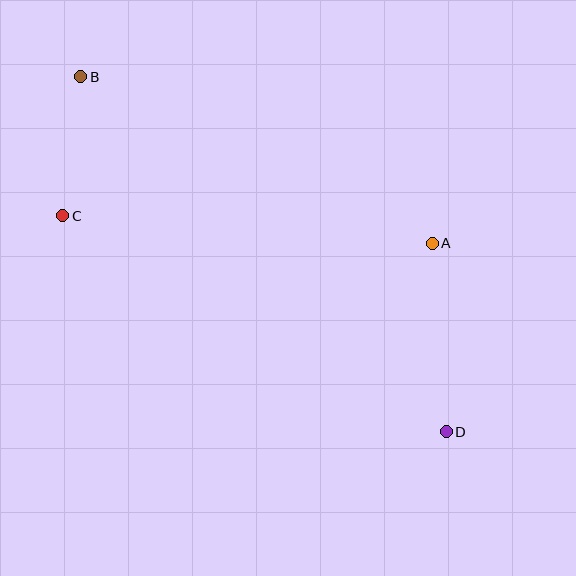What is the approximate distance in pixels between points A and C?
The distance between A and C is approximately 370 pixels.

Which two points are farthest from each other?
Points B and D are farthest from each other.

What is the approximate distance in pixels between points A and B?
The distance between A and B is approximately 389 pixels.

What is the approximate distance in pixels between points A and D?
The distance between A and D is approximately 189 pixels.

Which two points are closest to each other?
Points B and C are closest to each other.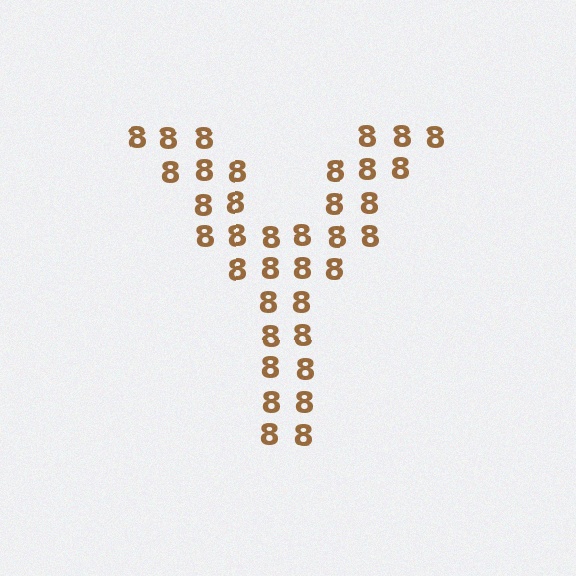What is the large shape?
The large shape is the letter Y.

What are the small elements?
The small elements are digit 8's.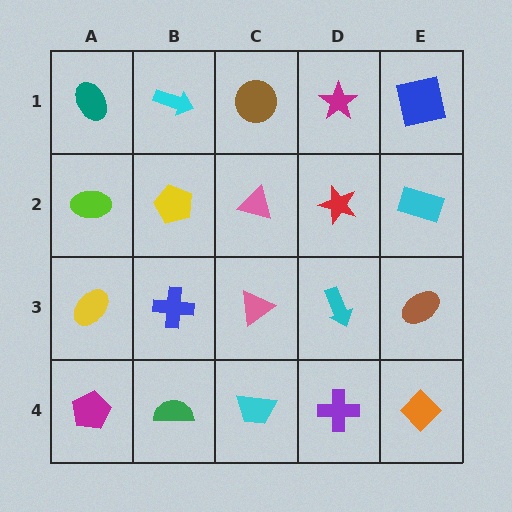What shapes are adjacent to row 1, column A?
A lime ellipse (row 2, column A), a cyan arrow (row 1, column B).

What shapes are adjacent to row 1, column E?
A cyan rectangle (row 2, column E), a magenta star (row 1, column D).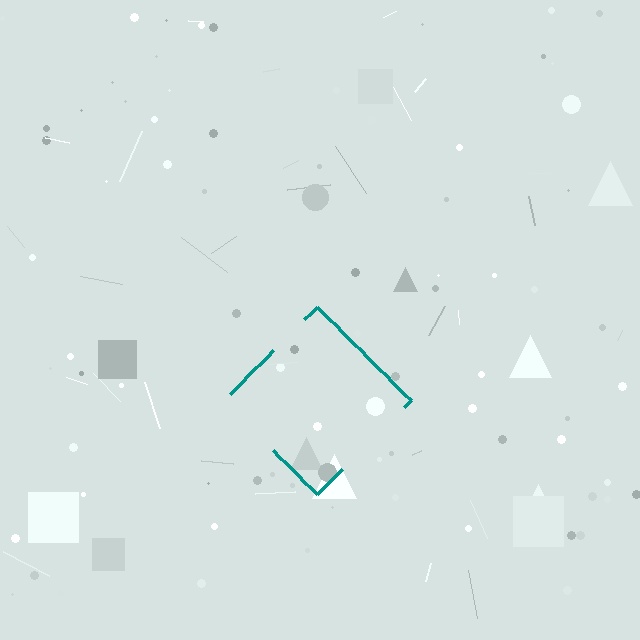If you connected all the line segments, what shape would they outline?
They would outline a diamond.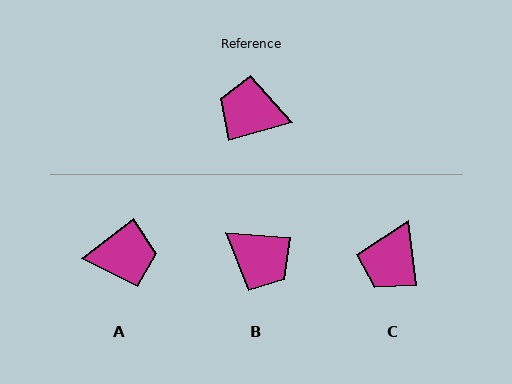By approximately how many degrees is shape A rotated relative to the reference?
Approximately 158 degrees clockwise.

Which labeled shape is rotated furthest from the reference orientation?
B, about 160 degrees away.